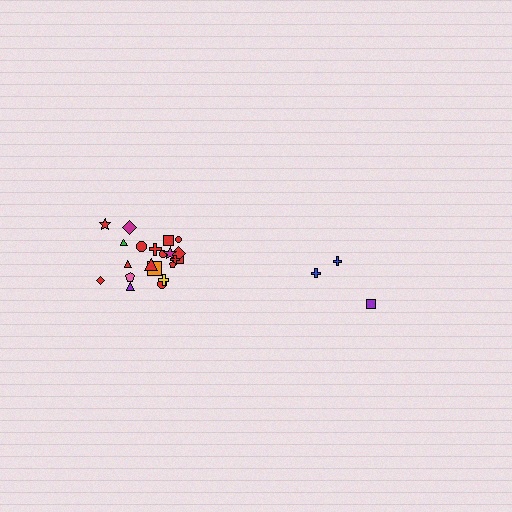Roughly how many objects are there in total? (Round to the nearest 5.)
Roughly 25 objects in total.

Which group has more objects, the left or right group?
The left group.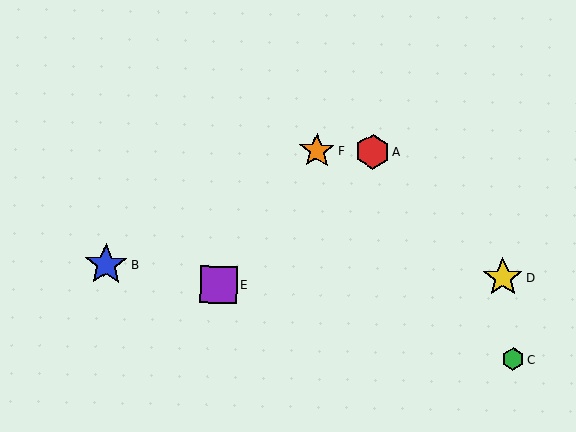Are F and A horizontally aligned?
Yes, both are at y≈151.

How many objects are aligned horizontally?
2 objects (A, F) are aligned horizontally.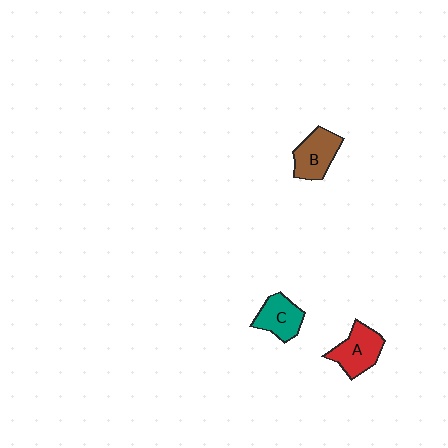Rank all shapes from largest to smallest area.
From largest to smallest: A (red), B (brown), C (teal).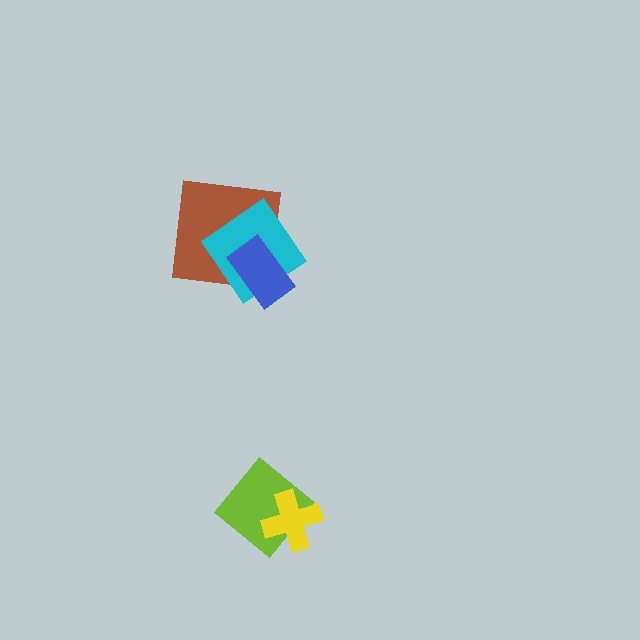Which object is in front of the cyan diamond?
The blue rectangle is in front of the cyan diamond.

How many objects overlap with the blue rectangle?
2 objects overlap with the blue rectangle.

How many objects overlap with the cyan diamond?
2 objects overlap with the cyan diamond.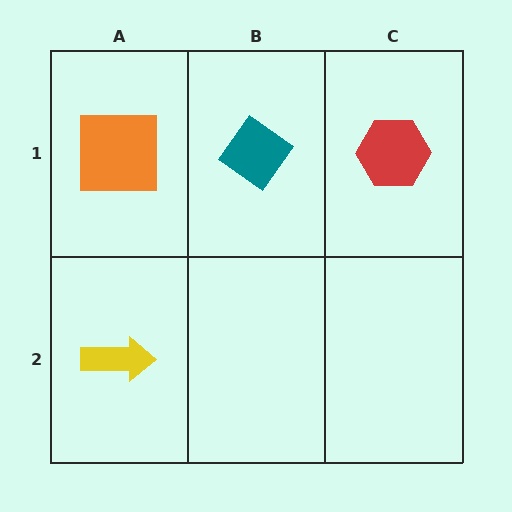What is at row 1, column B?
A teal diamond.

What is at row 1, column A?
An orange square.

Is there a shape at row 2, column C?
No, that cell is empty.